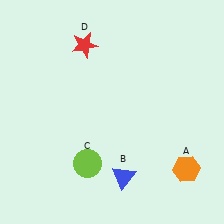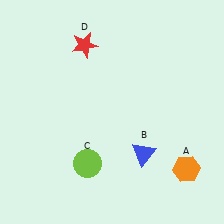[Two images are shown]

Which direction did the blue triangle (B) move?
The blue triangle (B) moved up.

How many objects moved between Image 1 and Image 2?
1 object moved between the two images.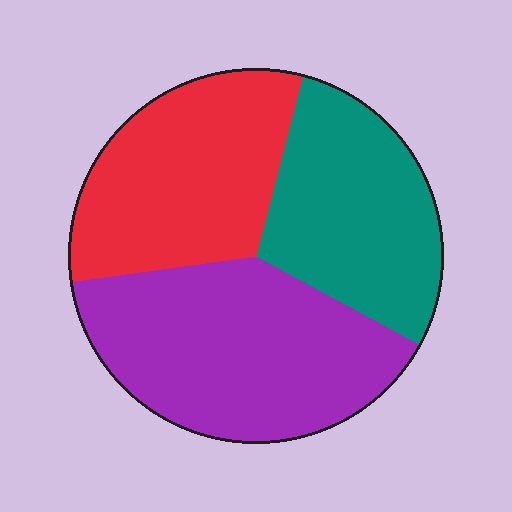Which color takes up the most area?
Purple, at roughly 40%.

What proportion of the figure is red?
Red takes up between a sixth and a third of the figure.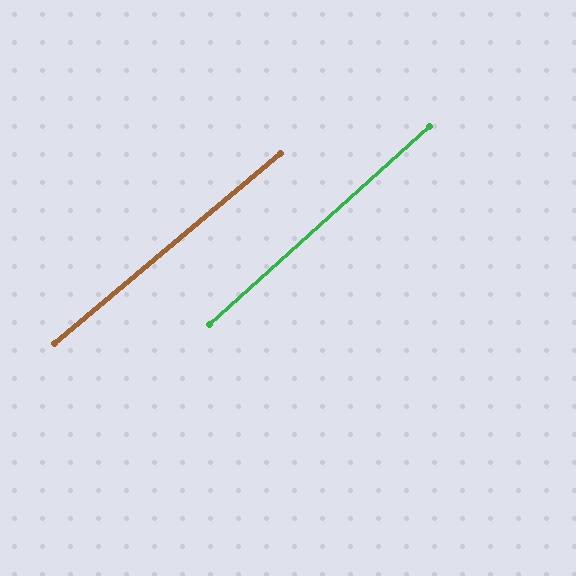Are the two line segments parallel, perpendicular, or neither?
Parallel — their directions differ by only 2.0°.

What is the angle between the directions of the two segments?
Approximately 2 degrees.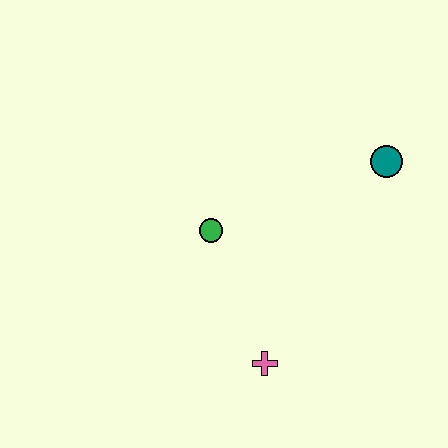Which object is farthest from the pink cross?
The teal circle is farthest from the pink cross.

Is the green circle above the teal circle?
No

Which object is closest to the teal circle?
The green circle is closest to the teal circle.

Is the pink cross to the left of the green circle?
No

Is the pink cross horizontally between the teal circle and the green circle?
Yes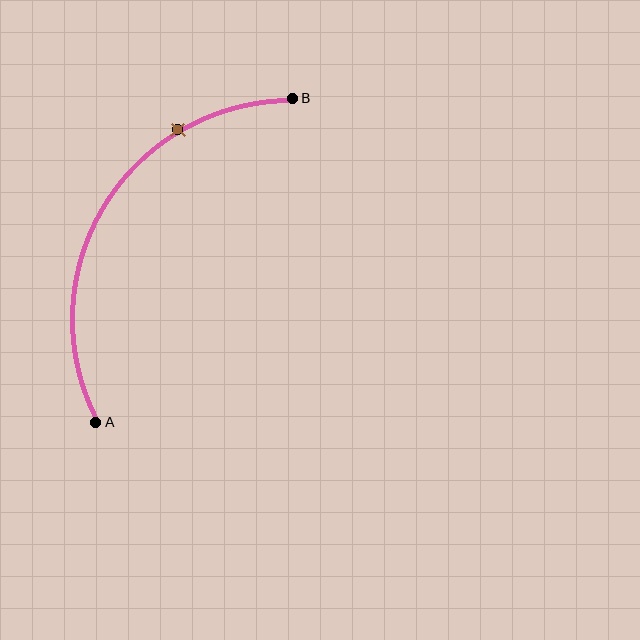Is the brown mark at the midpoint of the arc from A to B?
No. The brown mark lies on the arc but is closer to endpoint B. The arc midpoint would be at the point on the curve equidistant along the arc from both A and B.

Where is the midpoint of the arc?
The arc midpoint is the point on the curve farthest from the straight line joining A and B. It sits to the left of that line.